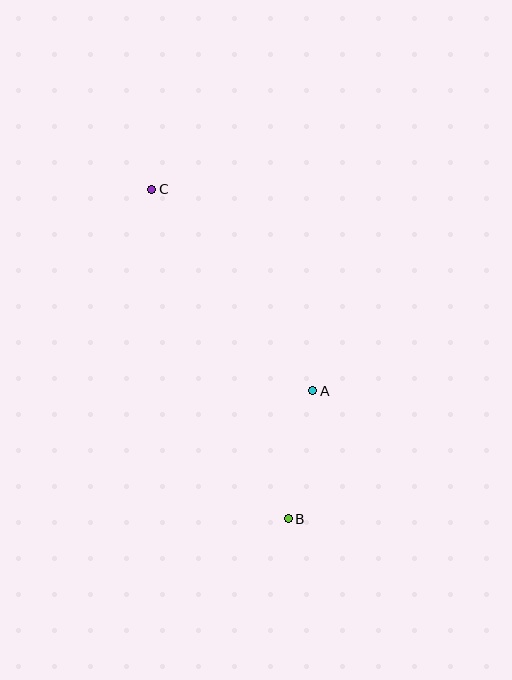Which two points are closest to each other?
Points A and B are closest to each other.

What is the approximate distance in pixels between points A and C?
The distance between A and C is approximately 258 pixels.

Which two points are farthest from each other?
Points B and C are farthest from each other.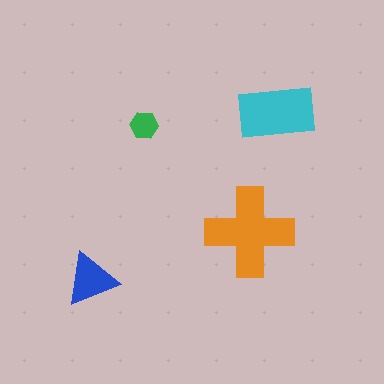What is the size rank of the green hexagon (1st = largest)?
4th.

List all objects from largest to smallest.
The orange cross, the cyan rectangle, the blue triangle, the green hexagon.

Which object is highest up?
The cyan rectangle is topmost.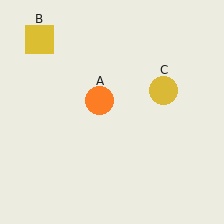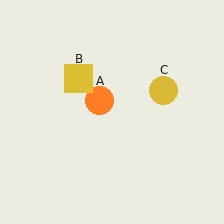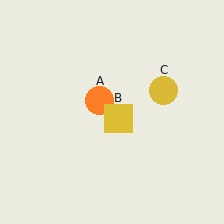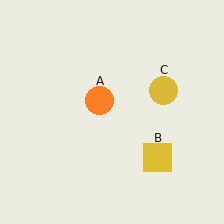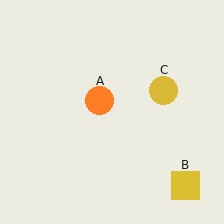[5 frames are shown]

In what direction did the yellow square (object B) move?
The yellow square (object B) moved down and to the right.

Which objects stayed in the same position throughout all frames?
Orange circle (object A) and yellow circle (object C) remained stationary.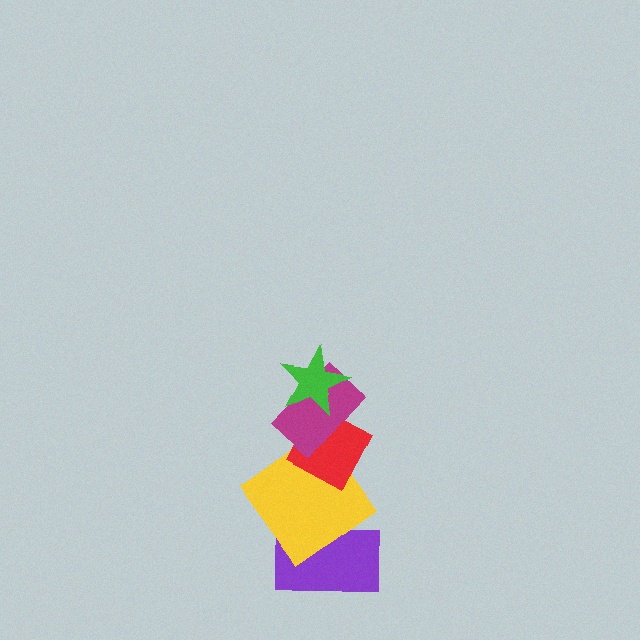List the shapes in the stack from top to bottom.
From top to bottom: the green star, the magenta rectangle, the red diamond, the yellow diamond, the purple rectangle.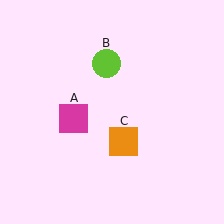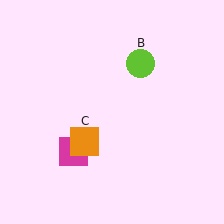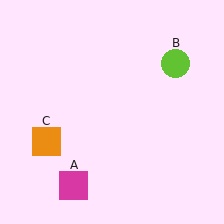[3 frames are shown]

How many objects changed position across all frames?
3 objects changed position: magenta square (object A), lime circle (object B), orange square (object C).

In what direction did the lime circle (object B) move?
The lime circle (object B) moved right.